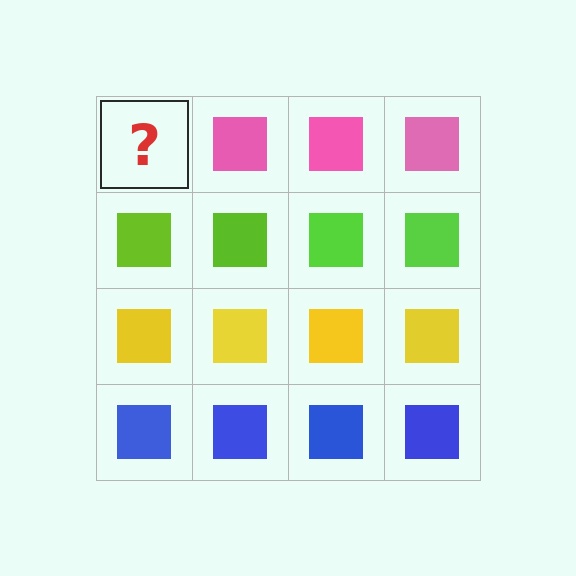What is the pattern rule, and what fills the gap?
The rule is that each row has a consistent color. The gap should be filled with a pink square.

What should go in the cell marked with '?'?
The missing cell should contain a pink square.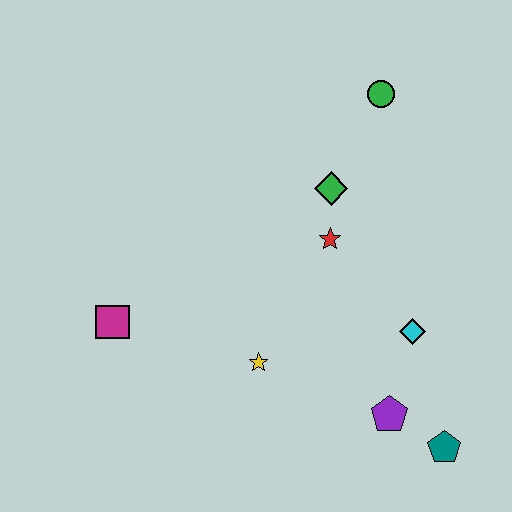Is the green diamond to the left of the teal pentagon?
Yes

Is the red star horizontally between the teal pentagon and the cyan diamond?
No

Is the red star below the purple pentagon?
No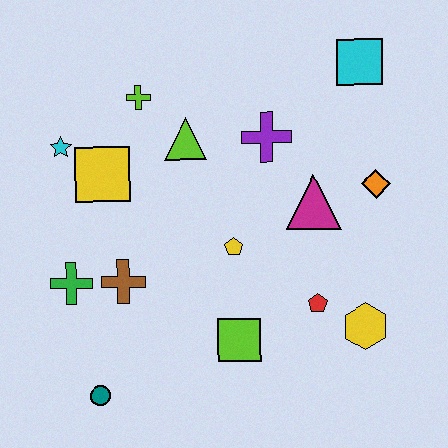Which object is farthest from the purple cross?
The teal circle is farthest from the purple cross.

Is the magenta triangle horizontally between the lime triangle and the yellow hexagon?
Yes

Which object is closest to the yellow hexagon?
The red pentagon is closest to the yellow hexagon.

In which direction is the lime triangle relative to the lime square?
The lime triangle is above the lime square.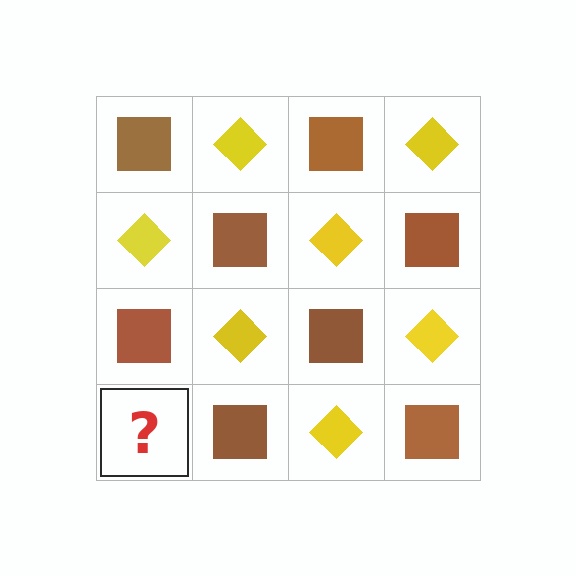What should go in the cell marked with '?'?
The missing cell should contain a yellow diamond.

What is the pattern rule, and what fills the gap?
The rule is that it alternates brown square and yellow diamond in a checkerboard pattern. The gap should be filled with a yellow diamond.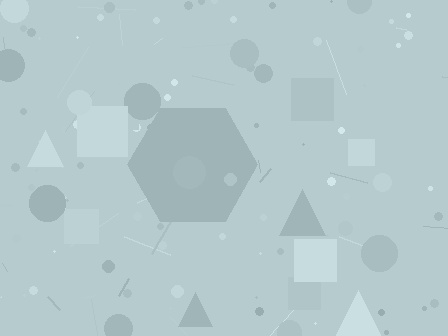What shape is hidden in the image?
A hexagon is hidden in the image.